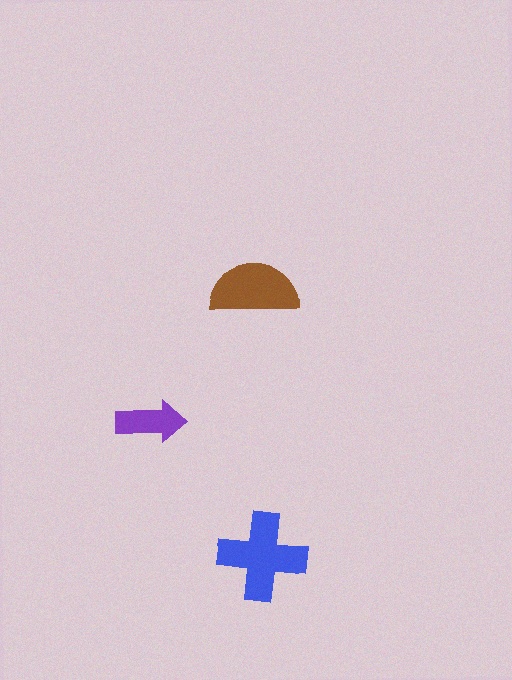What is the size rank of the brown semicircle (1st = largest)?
2nd.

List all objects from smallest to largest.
The purple arrow, the brown semicircle, the blue cross.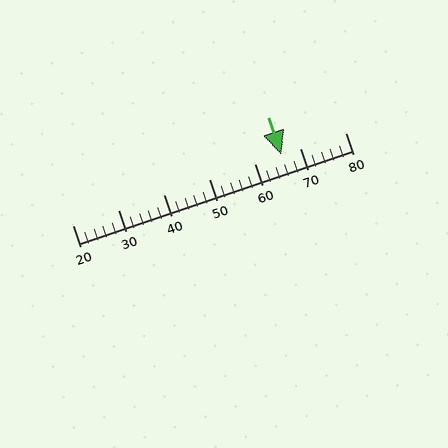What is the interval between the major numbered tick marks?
The major tick marks are spaced 10 units apart.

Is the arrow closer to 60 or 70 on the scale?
The arrow is closer to 70.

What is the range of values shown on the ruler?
The ruler shows values from 20 to 80.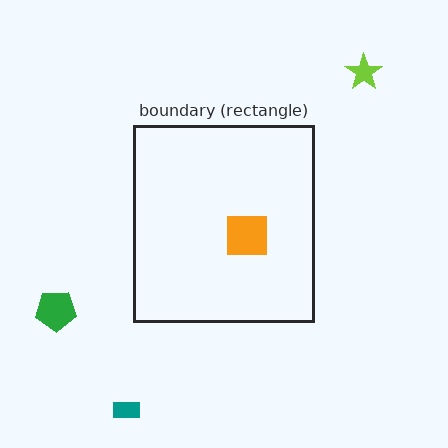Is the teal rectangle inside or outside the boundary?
Outside.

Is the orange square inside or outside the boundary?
Inside.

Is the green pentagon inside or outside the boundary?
Outside.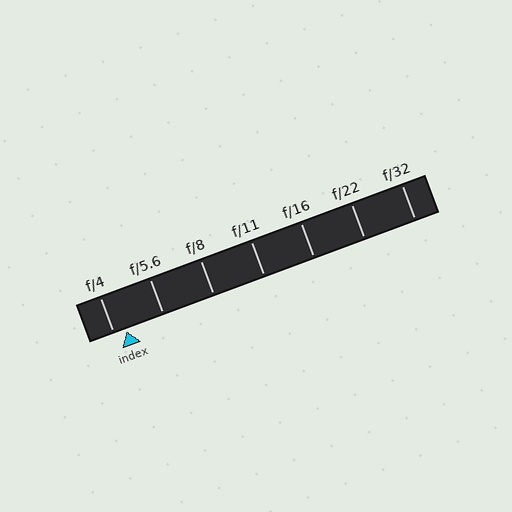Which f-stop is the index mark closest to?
The index mark is closest to f/4.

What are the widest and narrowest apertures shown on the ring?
The widest aperture shown is f/4 and the narrowest is f/32.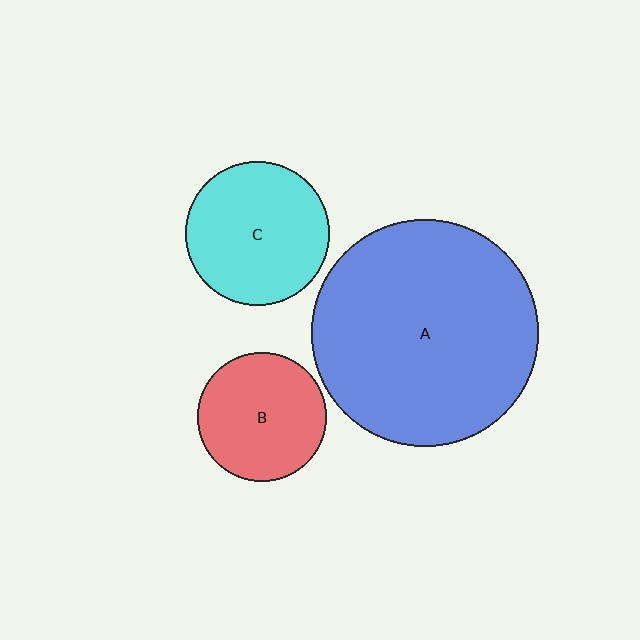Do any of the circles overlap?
No, none of the circles overlap.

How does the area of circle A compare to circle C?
Approximately 2.5 times.